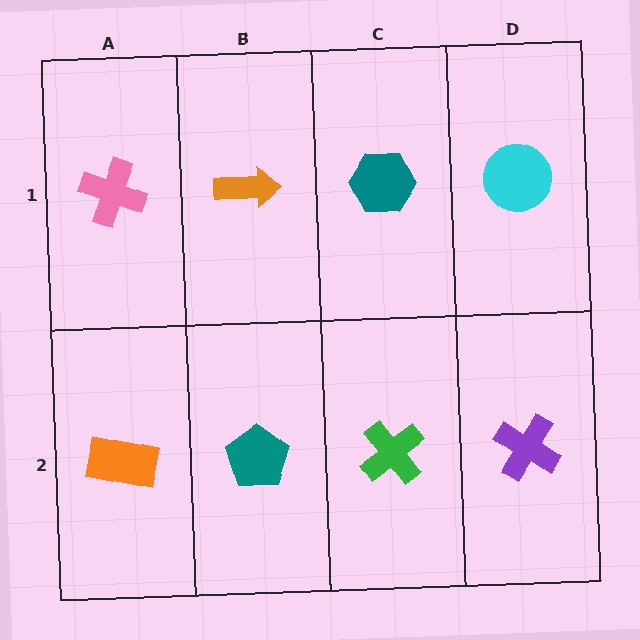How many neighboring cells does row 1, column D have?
2.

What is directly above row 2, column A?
A pink cross.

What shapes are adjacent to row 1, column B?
A teal pentagon (row 2, column B), a pink cross (row 1, column A), a teal hexagon (row 1, column C).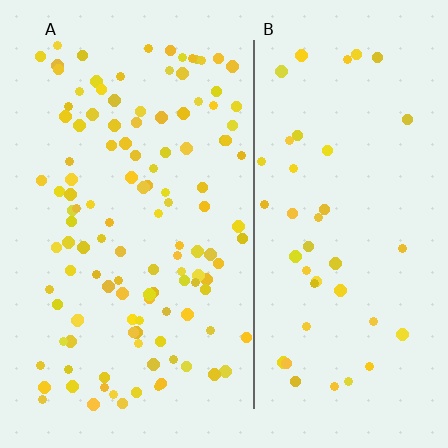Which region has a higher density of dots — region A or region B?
A (the left).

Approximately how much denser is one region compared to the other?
Approximately 2.8× — region A over region B.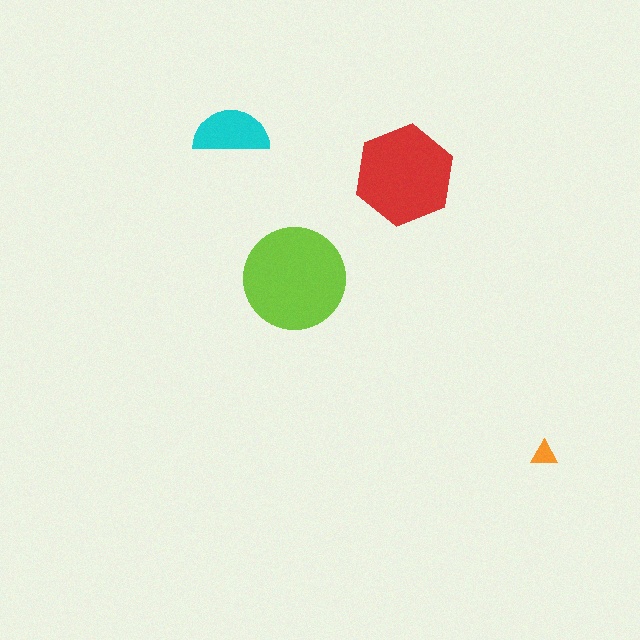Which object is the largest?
The lime circle.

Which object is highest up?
The cyan semicircle is topmost.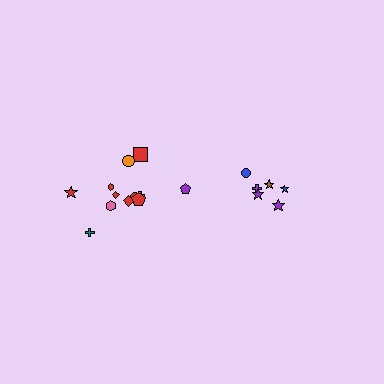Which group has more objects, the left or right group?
The left group.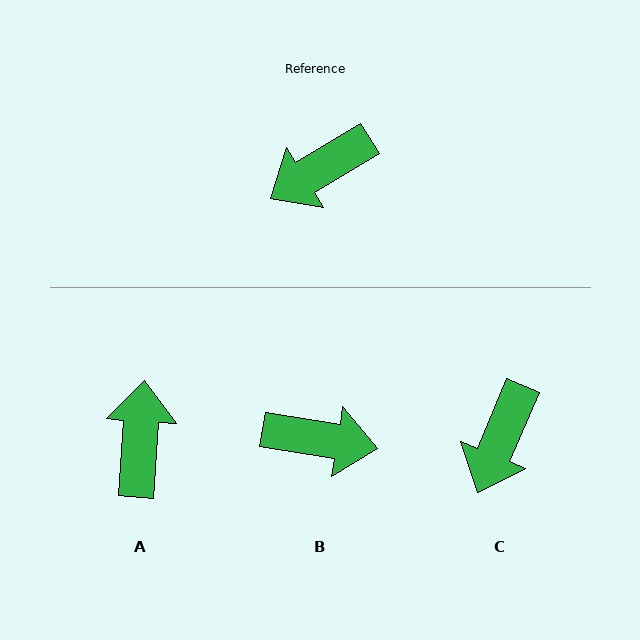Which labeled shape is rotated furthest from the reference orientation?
B, about 140 degrees away.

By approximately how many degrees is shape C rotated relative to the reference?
Approximately 36 degrees counter-clockwise.